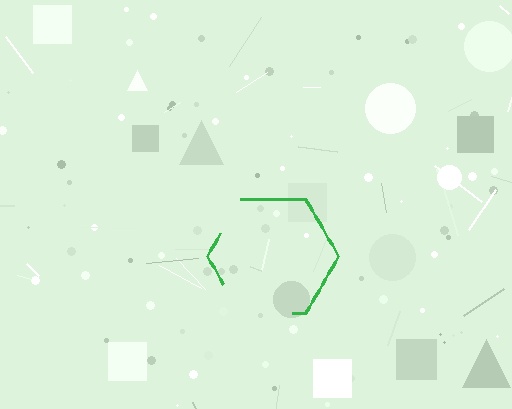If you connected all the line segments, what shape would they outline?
They would outline a hexagon.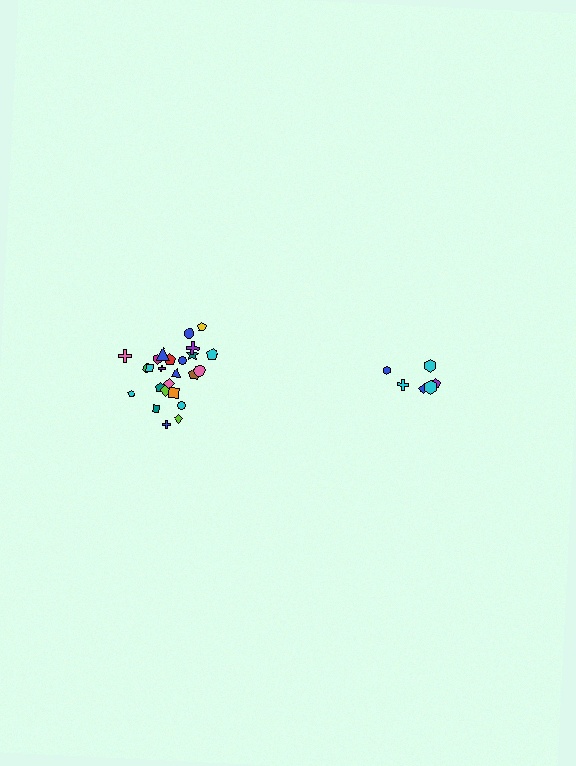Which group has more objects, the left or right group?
The left group.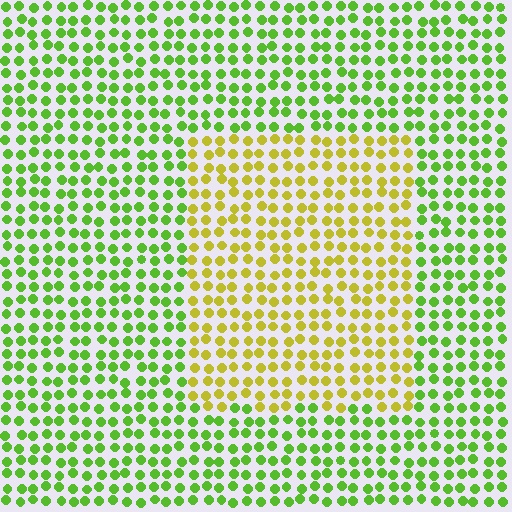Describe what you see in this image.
The image is filled with small lime elements in a uniform arrangement. A rectangle-shaped region is visible where the elements are tinted to a slightly different hue, forming a subtle color boundary.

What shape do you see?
I see a rectangle.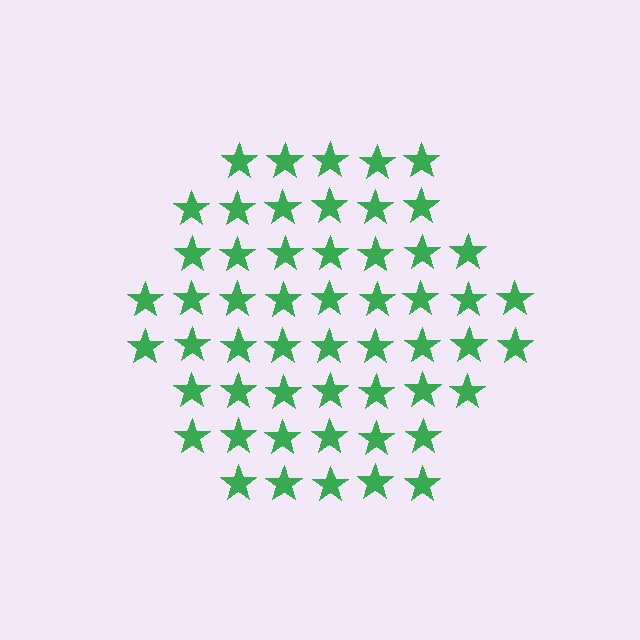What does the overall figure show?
The overall figure shows a hexagon.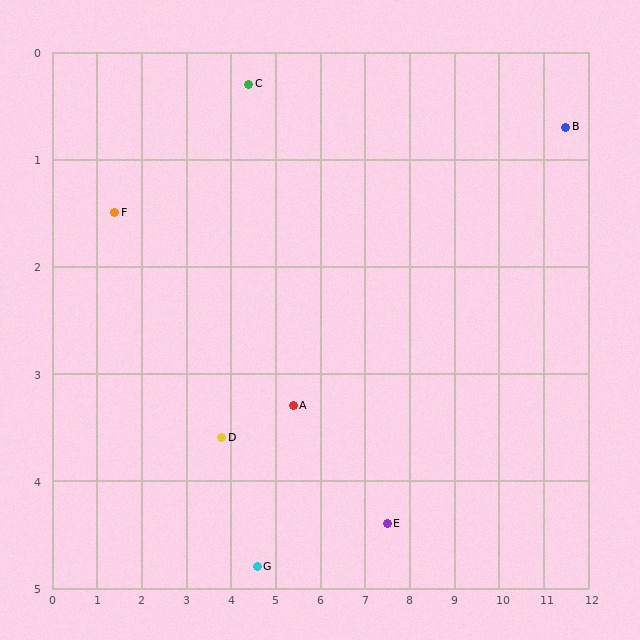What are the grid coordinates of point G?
Point G is at approximately (4.6, 4.8).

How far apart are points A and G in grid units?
Points A and G are about 1.7 grid units apart.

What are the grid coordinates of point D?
Point D is at approximately (3.8, 3.6).